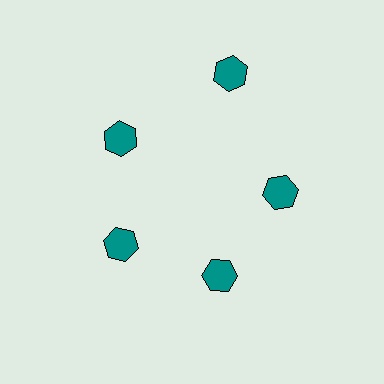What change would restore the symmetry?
The symmetry would be restored by moving it inward, back onto the ring so that all 5 hexagons sit at equal angles and equal distance from the center.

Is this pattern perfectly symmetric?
No. The 5 teal hexagons are arranged in a ring, but one element near the 1 o'clock position is pushed outward from the center, breaking the 5-fold rotational symmetry.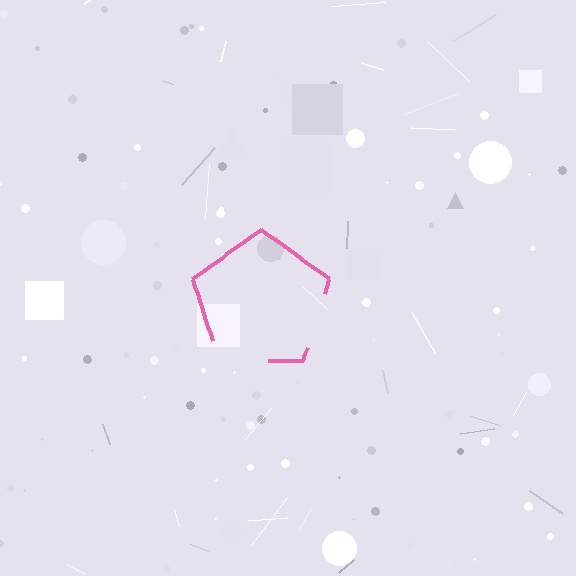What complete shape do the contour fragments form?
The contour fragments form a pentagon.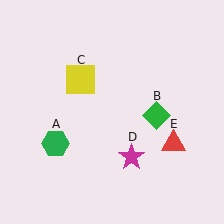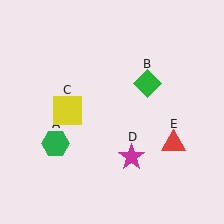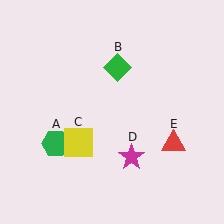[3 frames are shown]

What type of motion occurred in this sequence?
The green diamond (object B), yellow square (object C) rotated counterclockwise around the center of the scene.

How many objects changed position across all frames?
2 objects changed position: green diamond (object B), yellow square (object C).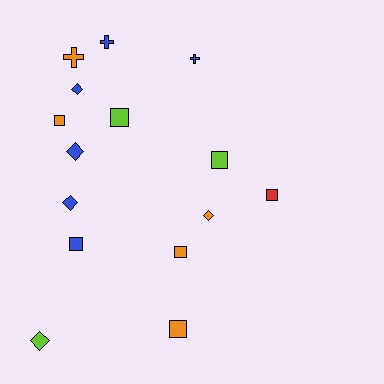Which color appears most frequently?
Blue, with 6 objects.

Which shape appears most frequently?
Square, with 7 objects.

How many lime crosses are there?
There are no lime crosses.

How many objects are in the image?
There are 15 objects.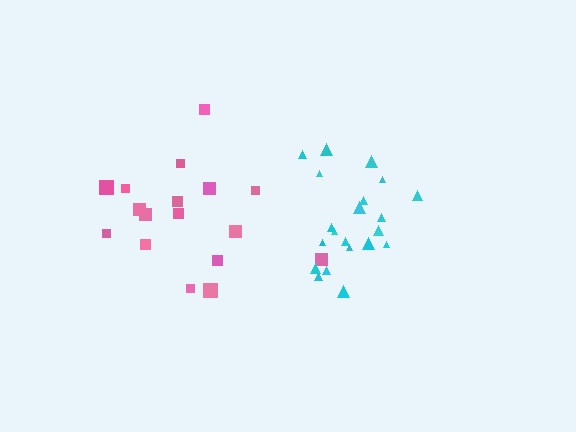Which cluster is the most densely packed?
Cyan.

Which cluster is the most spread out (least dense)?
Pink.